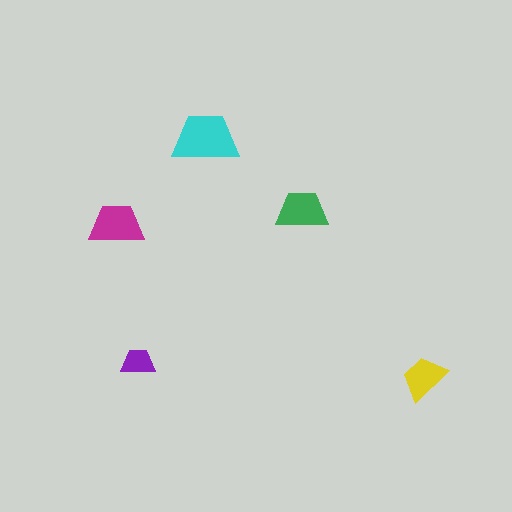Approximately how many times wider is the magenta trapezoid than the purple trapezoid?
About 1.5 times wider.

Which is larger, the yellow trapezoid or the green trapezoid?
The green one.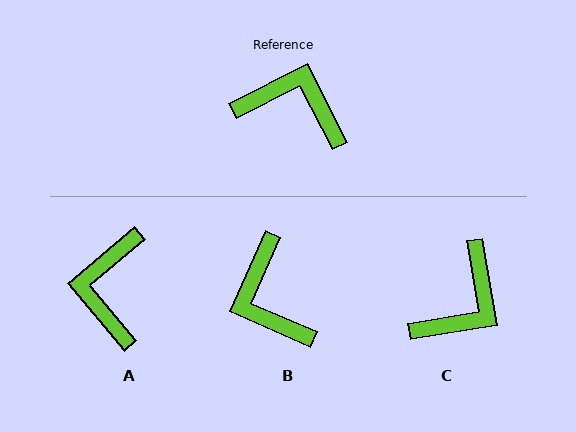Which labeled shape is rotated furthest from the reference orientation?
B, about 129 degrees away.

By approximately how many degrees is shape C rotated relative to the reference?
Approximately 108 degrees clockwise.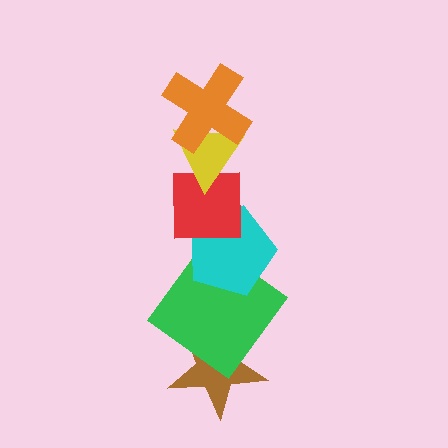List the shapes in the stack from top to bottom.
From top to bottom: the orange cross, the yellow triangle, the red square, the cyan pentagon, the green diamond, the brown star.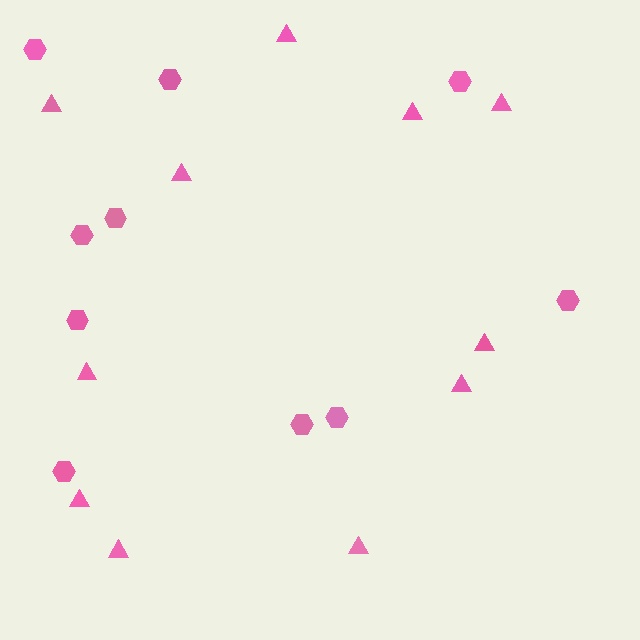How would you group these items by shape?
There are 2 groups: one group of triangles (11) and one group of hexagons (10).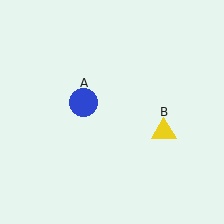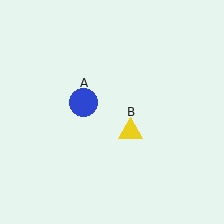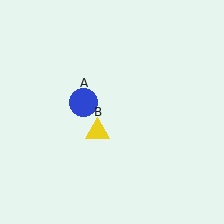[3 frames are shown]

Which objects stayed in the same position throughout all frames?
Blue circle (object A) remained stationary.